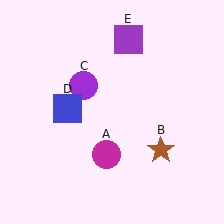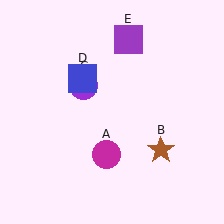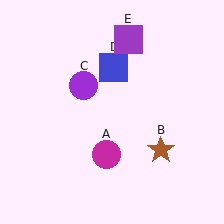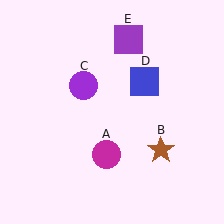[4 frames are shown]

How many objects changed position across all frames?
1 object changed position: blue square (object D).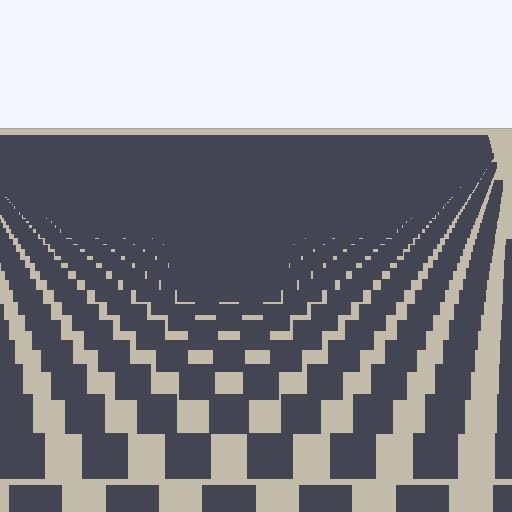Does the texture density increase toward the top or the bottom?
Density increases toward the top.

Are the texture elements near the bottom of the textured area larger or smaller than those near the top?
Larger. Near the bottom, elements are closer to the viewer and appear at a bigger on-screen size.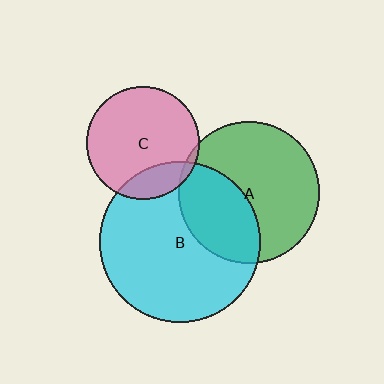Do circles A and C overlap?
Yes.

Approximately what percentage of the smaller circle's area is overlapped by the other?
Approximately 5%.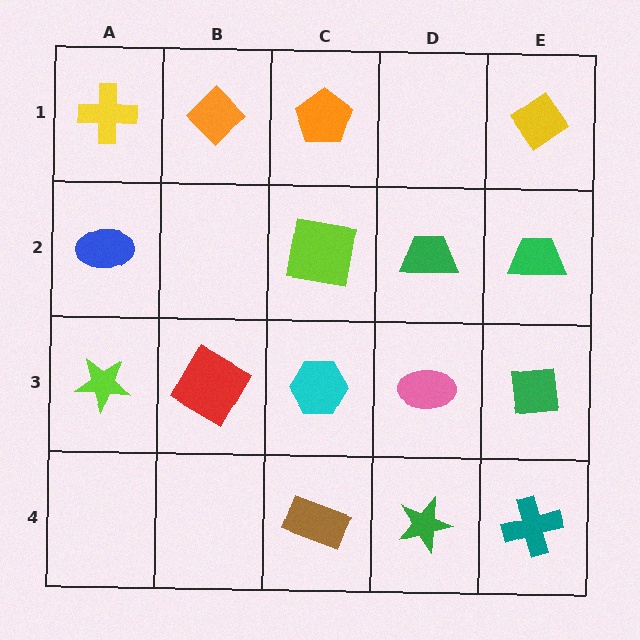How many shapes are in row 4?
3 shapes.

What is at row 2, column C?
A lime square.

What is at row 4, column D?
A green star.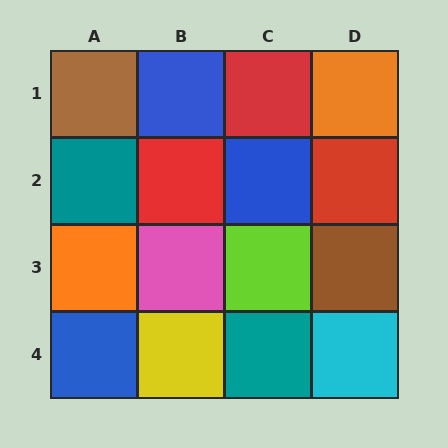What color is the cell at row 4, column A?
Blue.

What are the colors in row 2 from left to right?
Teal, red, blue, red.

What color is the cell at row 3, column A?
Orange.